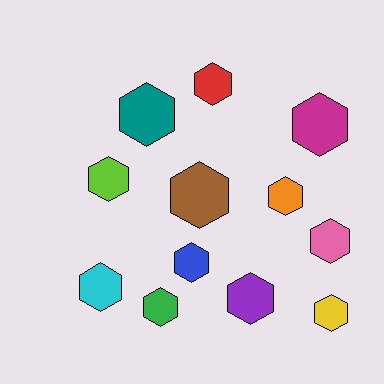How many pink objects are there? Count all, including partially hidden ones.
There is 1 pink object.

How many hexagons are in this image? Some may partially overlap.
There are 12 hexagons.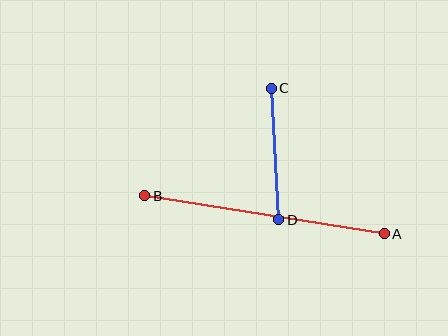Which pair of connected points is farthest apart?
Points A and B are farthest apart.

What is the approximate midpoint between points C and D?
The midpoint is at approximately (275, 154) pixels.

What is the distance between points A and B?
The distance is approximately 243 pixels.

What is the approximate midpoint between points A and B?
The midpoint is at approximately (265, 215) pixels.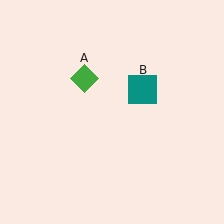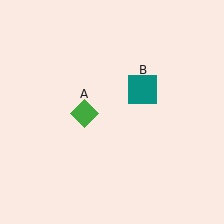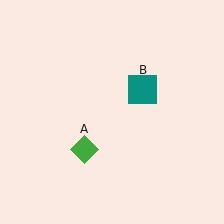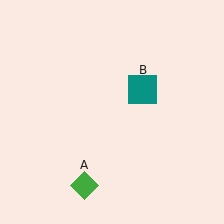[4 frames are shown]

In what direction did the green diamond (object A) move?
The green diamond (object A) moved down.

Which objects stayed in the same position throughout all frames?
Teal square (object B) remained stationary.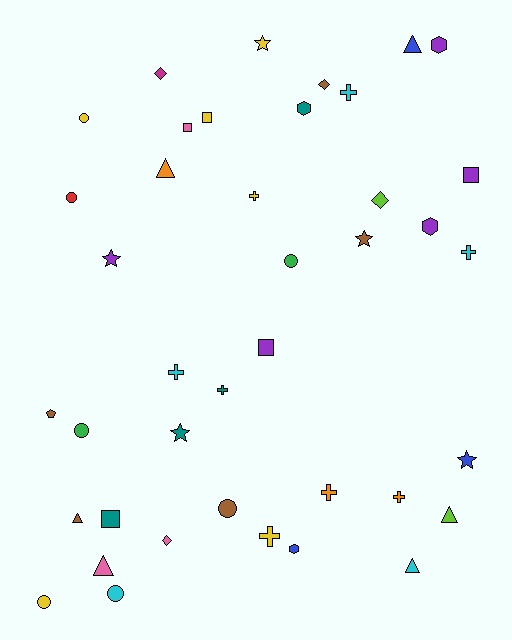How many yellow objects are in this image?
There are 6 yellow objects.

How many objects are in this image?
There are 40 objects.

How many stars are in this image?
There are 5 stars.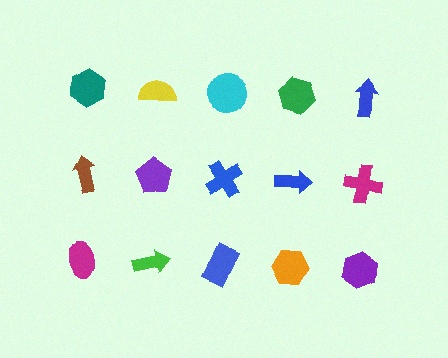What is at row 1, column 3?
A cyan circle.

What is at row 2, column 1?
A brown arrow.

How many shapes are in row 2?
5 shapes.